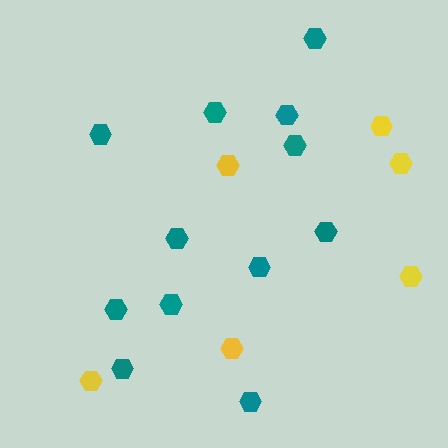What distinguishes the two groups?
There are 2 groups: one group of yellow hexagons (6) and one group of teal hexagons (12).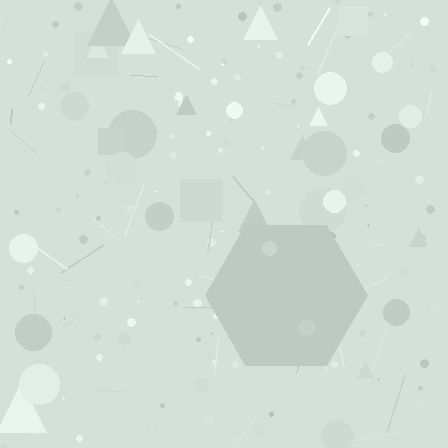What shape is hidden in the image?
A hexagon is hidden in the image.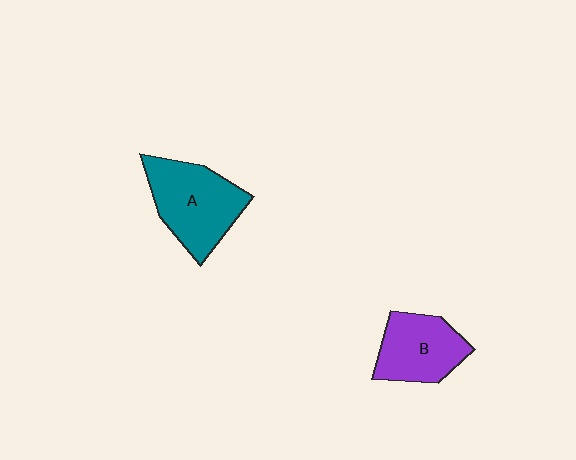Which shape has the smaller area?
Shape B (purple).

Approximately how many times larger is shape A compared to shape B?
Approximately 1.3 times.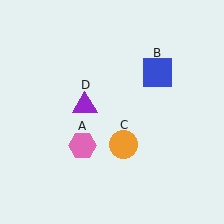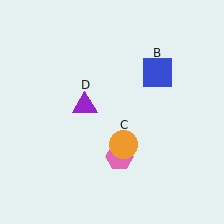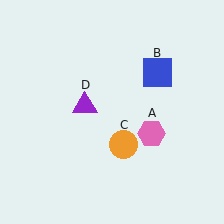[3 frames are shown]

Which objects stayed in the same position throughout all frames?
Blue square (object B) and orange circle (object C) and purple triangle (object D) remained stationary.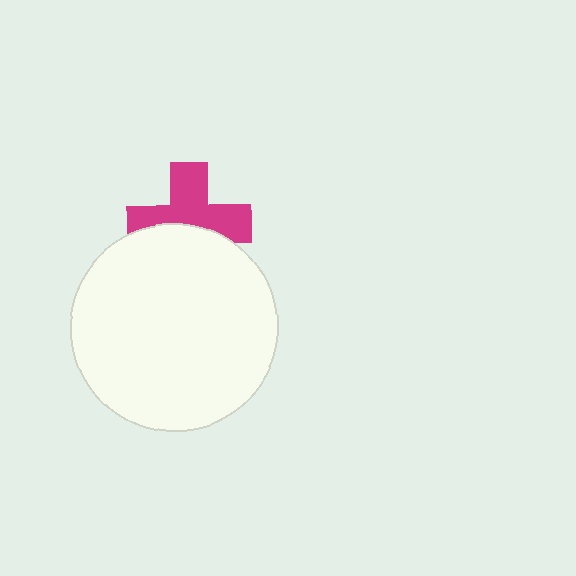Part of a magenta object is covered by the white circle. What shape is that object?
It is a cross.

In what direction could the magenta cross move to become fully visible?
The magenta cross could move up. That would shift it out from behind the white circle entirely.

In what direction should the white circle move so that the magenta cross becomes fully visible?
The white circle should move down. That is the shortest direction to clear the overlap and leave the magenta cross fully visible.